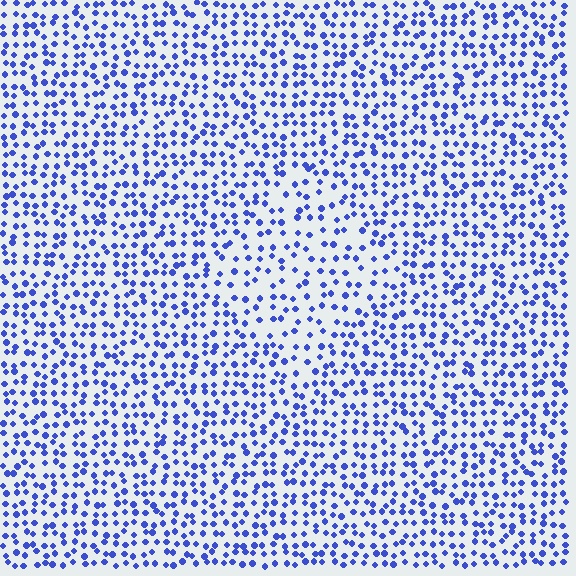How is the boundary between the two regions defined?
The boundary is defined by a change in element density (approximately 1.6x ratio). All elements are the same color, size, and shape.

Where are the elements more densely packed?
The elements are more densely packed outside the diamond boundary.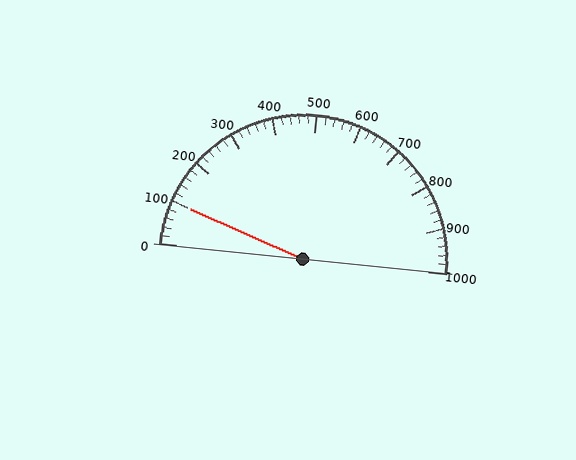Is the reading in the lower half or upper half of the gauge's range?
The reading is in the lower half of the range (0 to 1000).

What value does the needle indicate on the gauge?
The needle indicates approximately 100.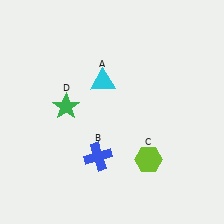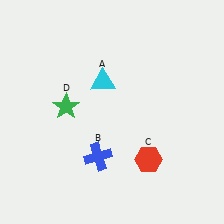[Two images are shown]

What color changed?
The hexagon (C) changed from lime in Image 1 to red in Image 2.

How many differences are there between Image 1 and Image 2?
There is 1 difference between the two images.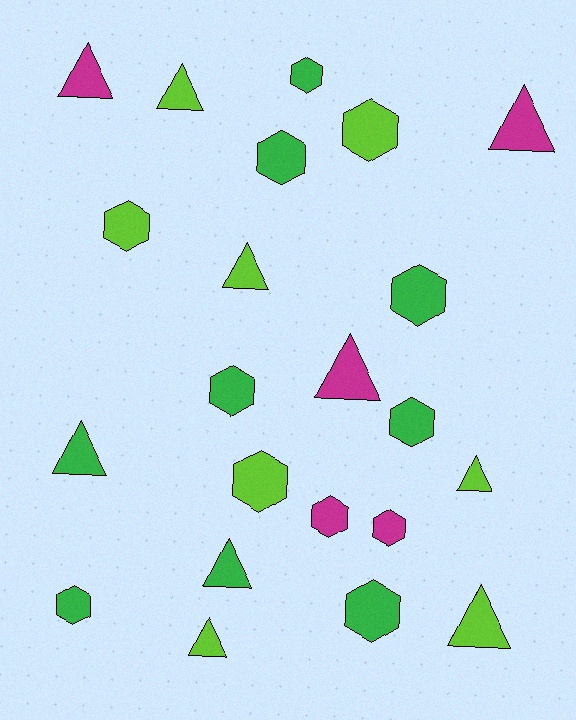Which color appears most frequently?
Green, with 9 objects.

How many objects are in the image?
There are 22 objects.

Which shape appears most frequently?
Hexagon, with 12 objects.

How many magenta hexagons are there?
There are 2 magenta hexagons.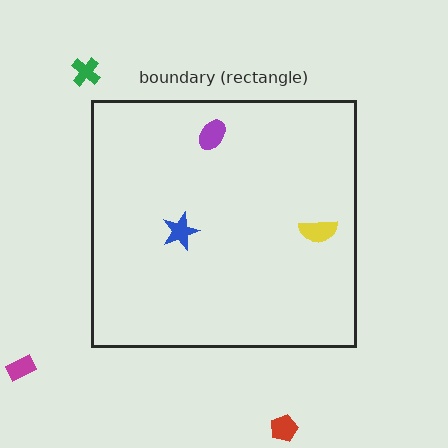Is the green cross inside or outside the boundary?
Outside.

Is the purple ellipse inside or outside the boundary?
Inside.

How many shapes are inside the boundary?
3 inside, 3 outside.